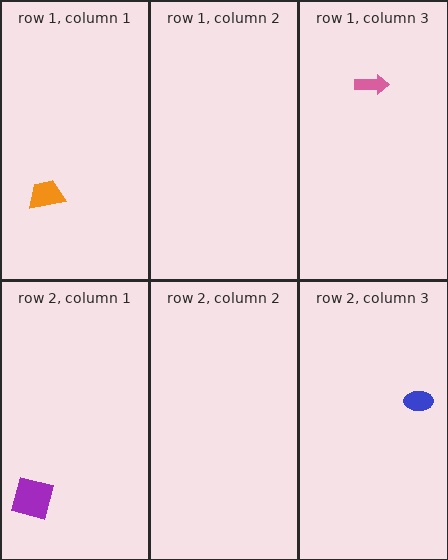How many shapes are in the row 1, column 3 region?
1.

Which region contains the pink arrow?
The row 1, column 3 region.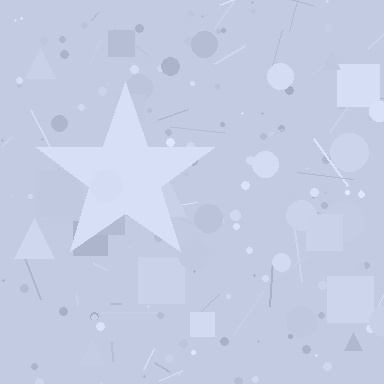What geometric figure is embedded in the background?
A star is embedded in the background.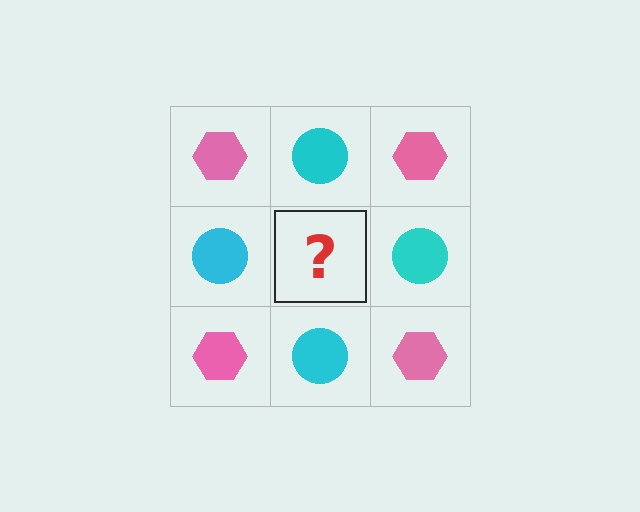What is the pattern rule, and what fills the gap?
The rule is that it alternates pink hexagon and cyan circle in a checkerboard pattern. The gap should be filled with a pink hexagon.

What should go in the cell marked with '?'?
The missing cell should contain a pink hexagon.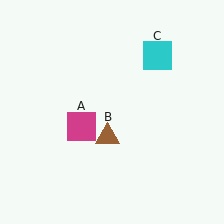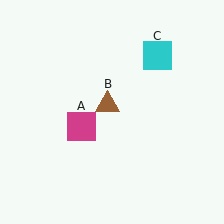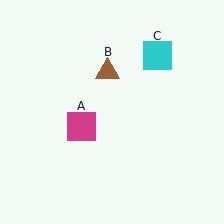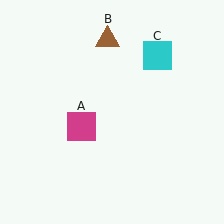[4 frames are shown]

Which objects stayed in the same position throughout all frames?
Magenta square (object A) and cyan square (object C) remained stationary.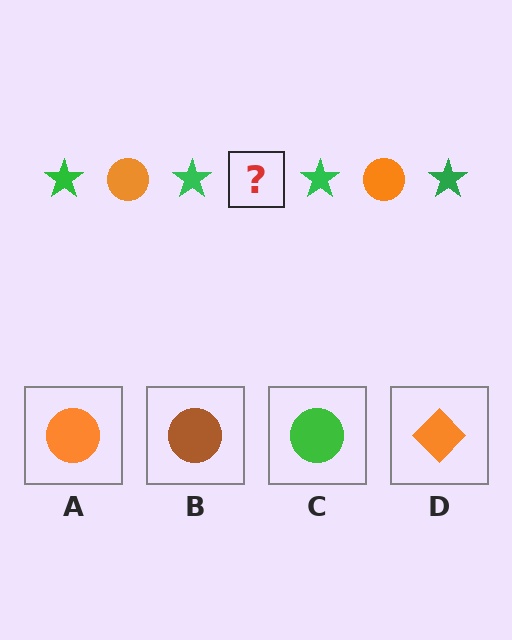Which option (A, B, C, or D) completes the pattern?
A.